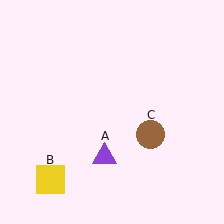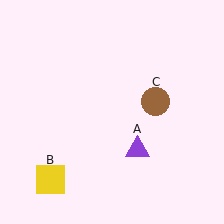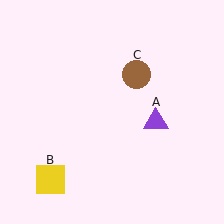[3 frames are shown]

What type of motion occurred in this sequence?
The purple triangle (object A), brown circle (object C) rotated counterclockwise around the center of the scene.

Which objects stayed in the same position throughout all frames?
Yellow square (object B) remained stationary.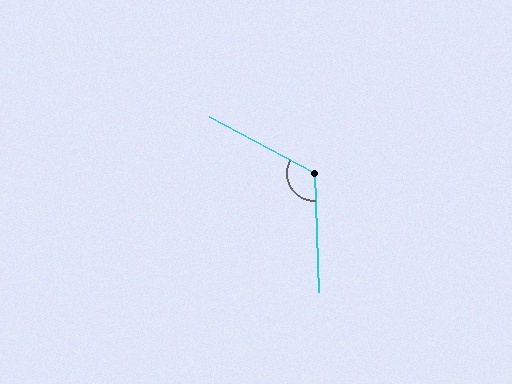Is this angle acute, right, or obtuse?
It is obtuse.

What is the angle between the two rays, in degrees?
Approximately 120 degrees.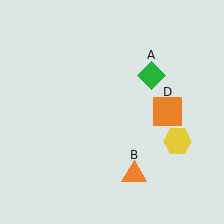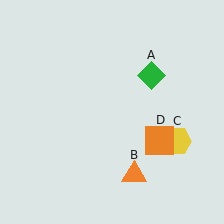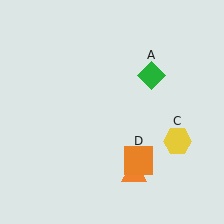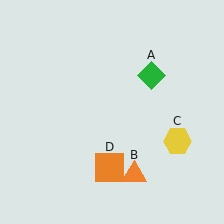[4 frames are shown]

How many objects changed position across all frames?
1 object changed position: orange square (object D).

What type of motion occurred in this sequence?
The orange square (object D) rotated clockwise around the center of the scene.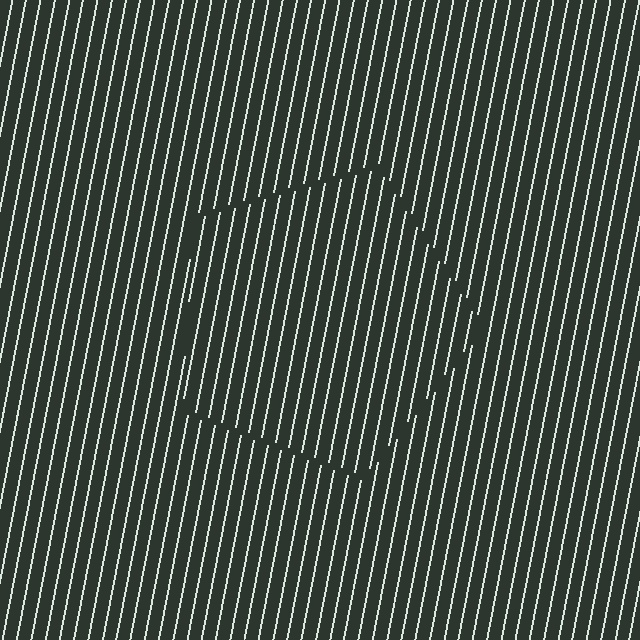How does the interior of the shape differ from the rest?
The interior of the shape contains the same grating, shifted by half a period — the contour is defined by the phase discontinuity where line-ends from the inner and outer gratings abut.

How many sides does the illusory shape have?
5 sides — the line-ends trace a pentagon.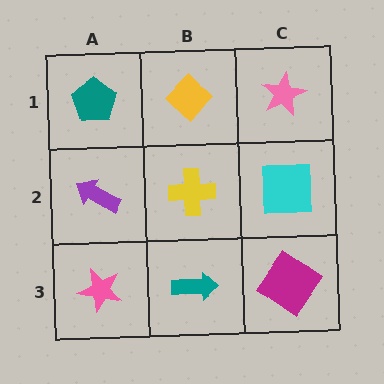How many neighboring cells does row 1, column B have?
3.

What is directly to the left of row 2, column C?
A yellow cross.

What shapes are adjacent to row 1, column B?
A yellow cross (row 2, column B), a teal pentagon (row 1, column A), a pink star (row 1, column C).